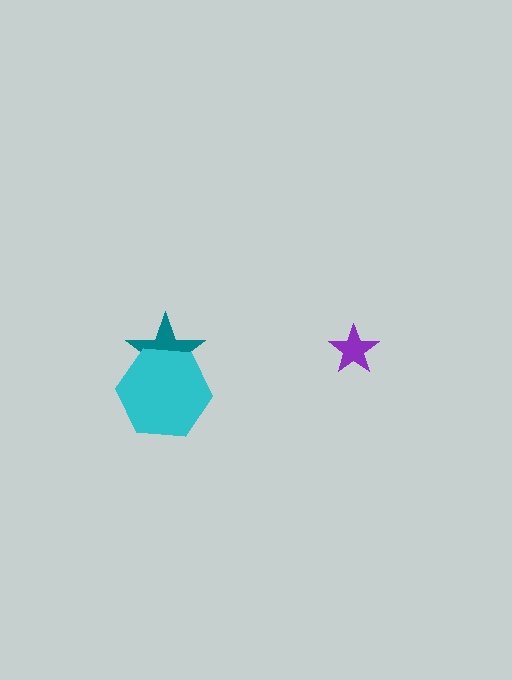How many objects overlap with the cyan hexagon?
1 object overlaps with the cyan hexagon.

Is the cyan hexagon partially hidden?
No, no other shape covers it.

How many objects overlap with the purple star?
0 objects overlap with the purple star.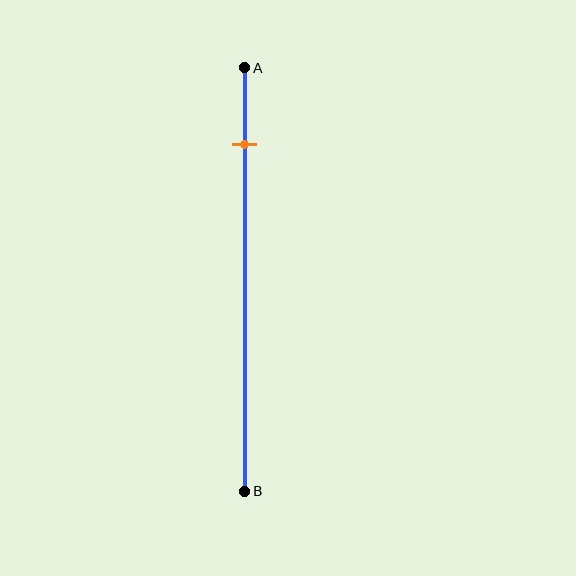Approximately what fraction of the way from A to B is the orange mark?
The orange mark is approximately 20% of the way from A to B.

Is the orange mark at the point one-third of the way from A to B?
No, the mark is at about 20% from A, not at the 33% one-third point.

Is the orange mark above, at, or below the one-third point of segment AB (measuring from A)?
The orange mark is above the one-third point of segment AB.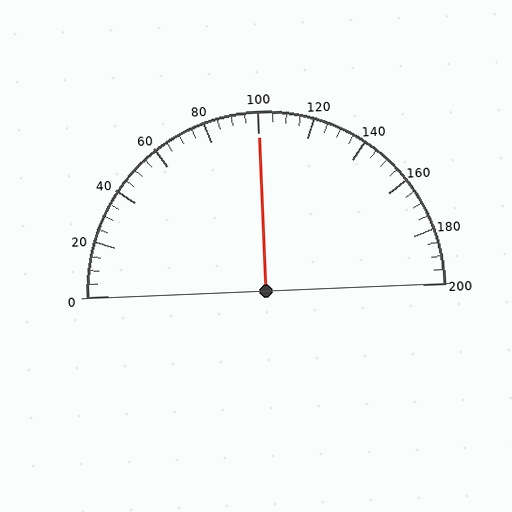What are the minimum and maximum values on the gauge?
The gauge ranges from 0 to 200.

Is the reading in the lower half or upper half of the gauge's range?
The reading is in the upper half of the range (0 to 200).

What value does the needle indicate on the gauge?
The needle indicates approximately 100.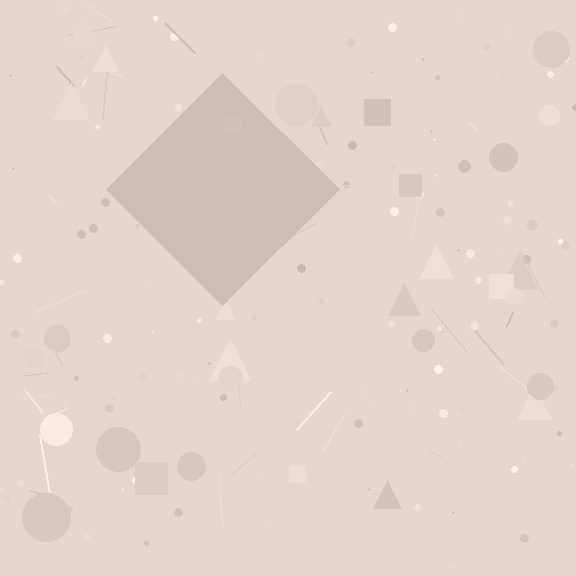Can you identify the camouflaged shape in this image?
The camouflaged shape is a diamond.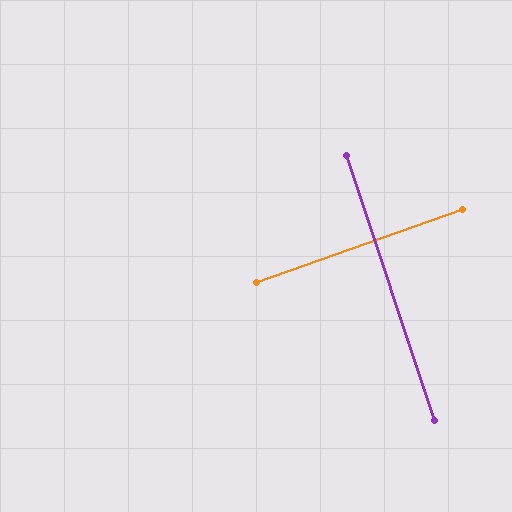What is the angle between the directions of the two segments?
Approximately 89 degrees.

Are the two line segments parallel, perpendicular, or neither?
Perpendicular — they meet at approximately 89°.